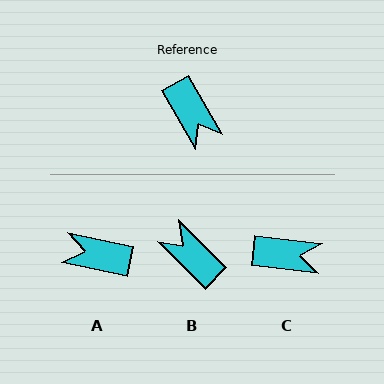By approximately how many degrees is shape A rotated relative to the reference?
Approximately 132 degrees clockwise.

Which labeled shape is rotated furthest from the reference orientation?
B, about 164 degrees away.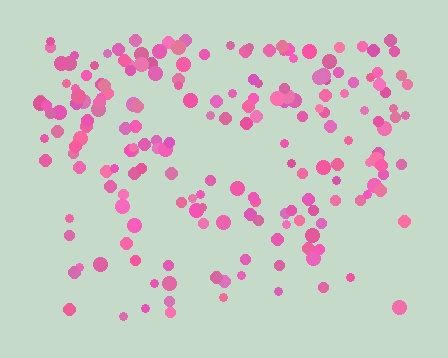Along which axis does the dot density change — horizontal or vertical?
Vertical.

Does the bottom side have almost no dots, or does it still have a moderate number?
Still a moderate number, just noticeably fewer than the top.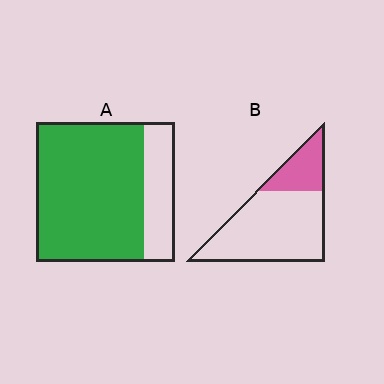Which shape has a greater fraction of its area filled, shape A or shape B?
Shape A.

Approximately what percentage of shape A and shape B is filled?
A is approximately 80% and B is approximately 25%.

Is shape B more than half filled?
No.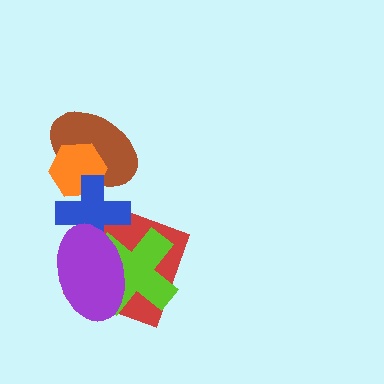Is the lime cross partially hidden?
Yes, it is partially covered by another shape.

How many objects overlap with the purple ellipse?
3 objects overlap with the purple ellipse.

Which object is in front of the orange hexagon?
The blue cross is in front of the orange hexagon.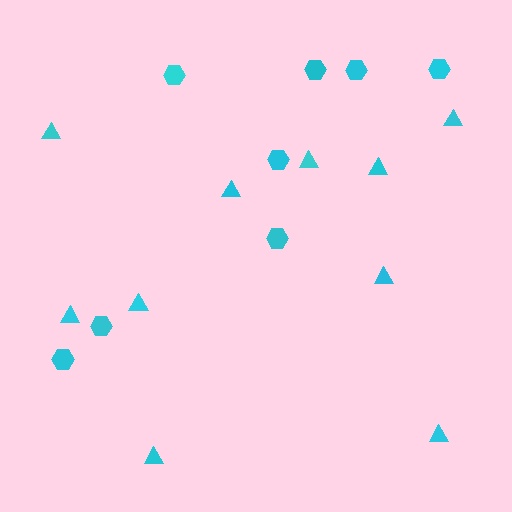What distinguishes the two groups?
There are 2 groups: one group of hexagons (8) and one group of triangles (10).